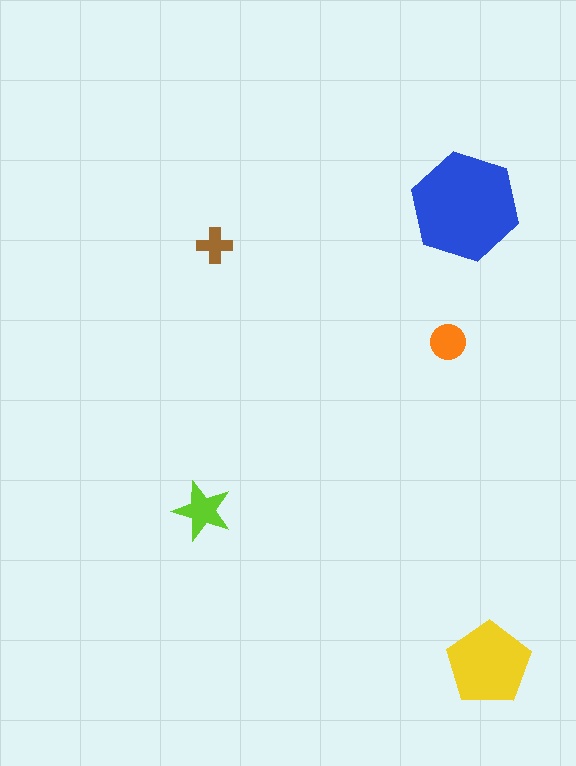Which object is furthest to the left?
The lime star is leftmost.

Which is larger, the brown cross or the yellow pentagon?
The yellow pentagon.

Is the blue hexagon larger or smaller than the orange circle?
Larger.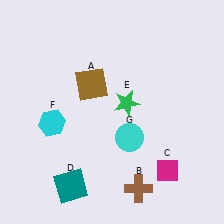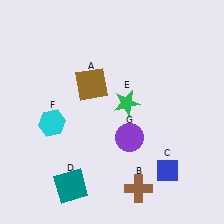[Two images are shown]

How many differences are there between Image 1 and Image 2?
There are 2 differences between the two images.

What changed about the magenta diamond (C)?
In Image 1, C is magenta. In Image 2, it changed to blue.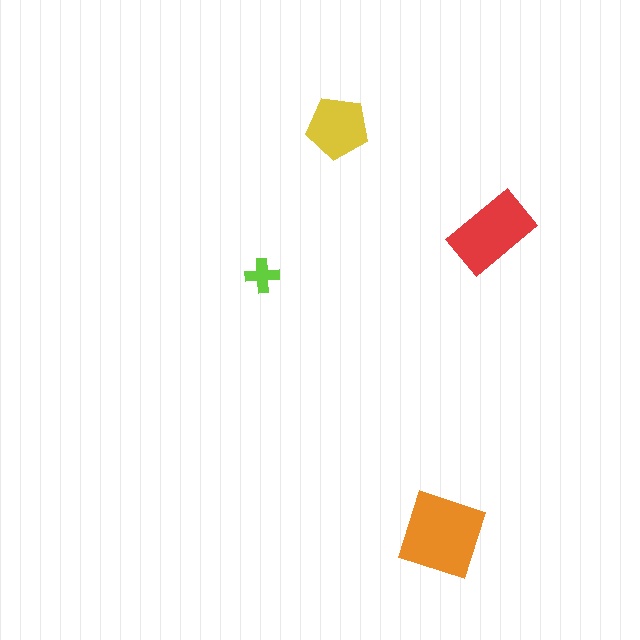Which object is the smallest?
The lime cross.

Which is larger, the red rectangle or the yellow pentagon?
The red rectangle.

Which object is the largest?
The orange square.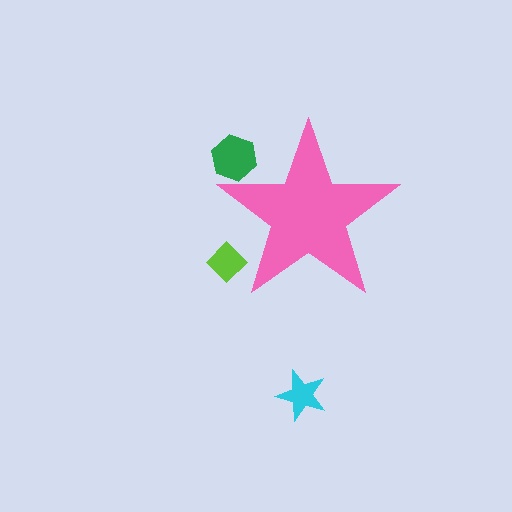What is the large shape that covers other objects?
A pink star.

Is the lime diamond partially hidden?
Yes, the lime diamond is partially hidden behind the pink star.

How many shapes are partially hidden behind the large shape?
2 shapes are partially hidden.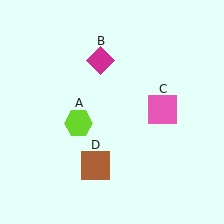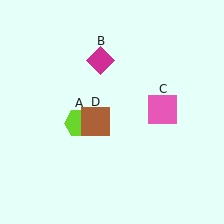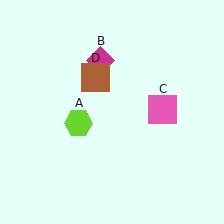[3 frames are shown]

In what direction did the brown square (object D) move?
The brown square (object D) moved up.